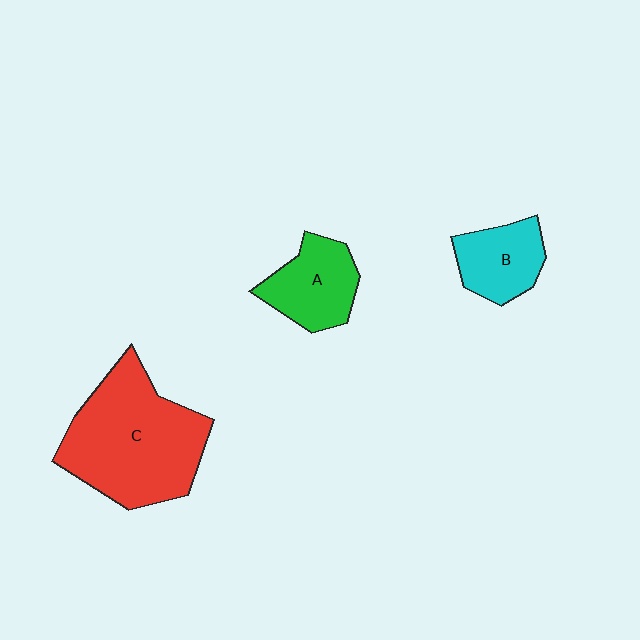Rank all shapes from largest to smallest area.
From largest to smallest: C (red), A (green), B (cyan).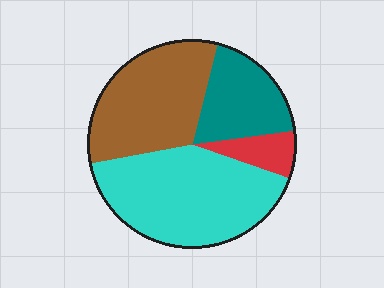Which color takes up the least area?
Red, at roughly 5%.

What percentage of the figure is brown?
Brown covers about 30% of the figure.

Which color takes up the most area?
Cyan, at roughly 40%.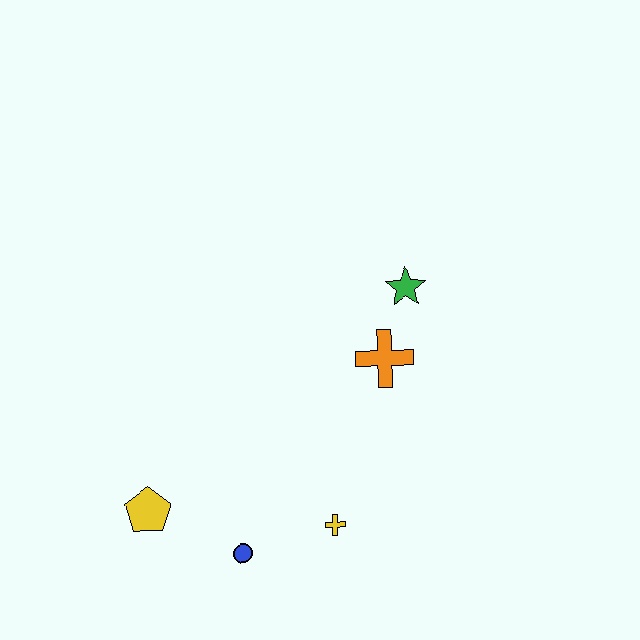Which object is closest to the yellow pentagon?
The blue circle is closest to the yellow pentagon.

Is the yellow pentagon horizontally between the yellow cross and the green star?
No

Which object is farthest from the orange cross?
The yellow pentagon is farthest from the orange cross.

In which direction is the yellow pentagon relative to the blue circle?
The yellow pentagon is to the left of the blue circle.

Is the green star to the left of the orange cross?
No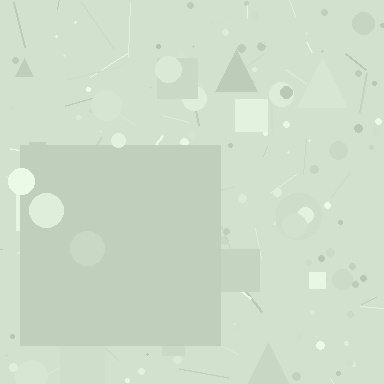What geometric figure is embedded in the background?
A square is embedded in the background.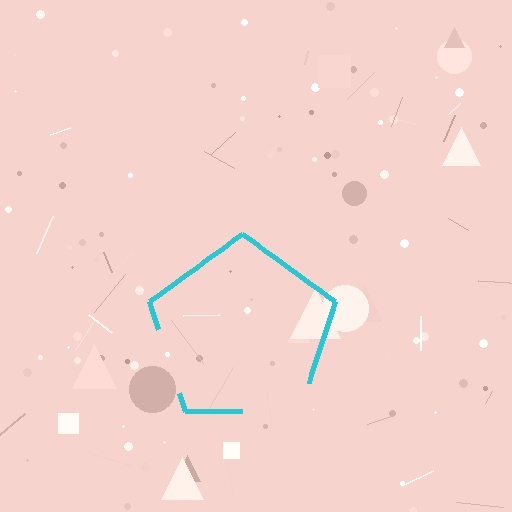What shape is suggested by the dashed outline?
The dashed outline suggests a pentagon.